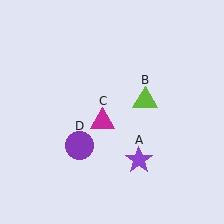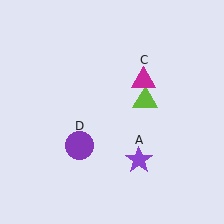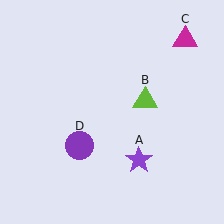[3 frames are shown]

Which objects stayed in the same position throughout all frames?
Purple star (object A) and lime triangle (object B) and purple circle (object D) remained stationary.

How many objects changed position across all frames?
1 object changed position: magenta triangle (object C).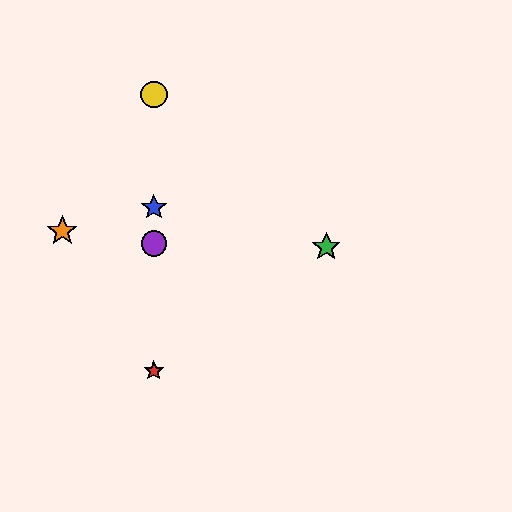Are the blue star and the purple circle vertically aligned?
Yes, both are at x≈154.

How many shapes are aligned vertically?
4 shapes (the red star, the blue star, the yellow circle, the purple circle) are aligned vertically.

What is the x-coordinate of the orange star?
The orange star is at x≈62.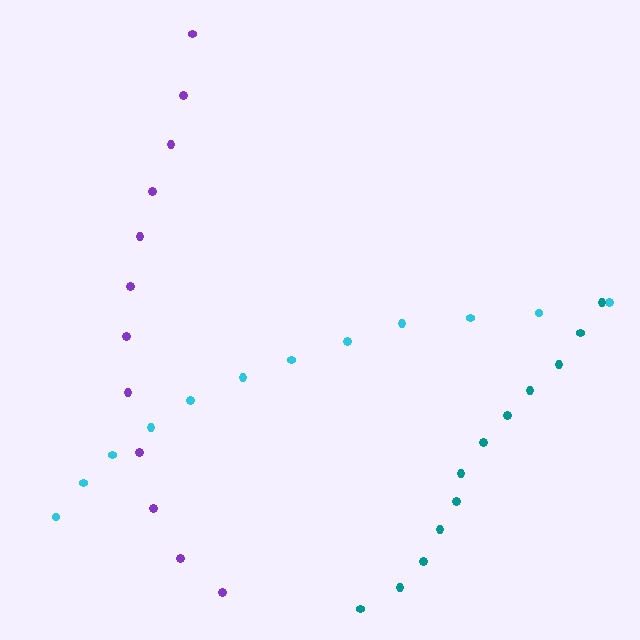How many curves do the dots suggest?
There are 3 distinct paths.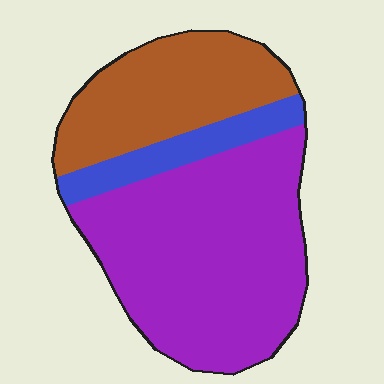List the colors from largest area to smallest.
From largest to smallest: purple, brown, blue.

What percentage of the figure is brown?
Brown takes up about one third (1/3) of the figure.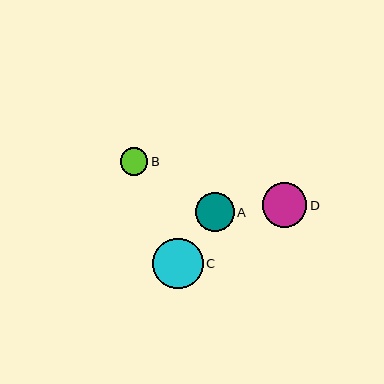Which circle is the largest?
Circle C is the largest with a size of approximately 51 pixels.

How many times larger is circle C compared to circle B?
Circle C is approximately 1.8 times the size of circle B.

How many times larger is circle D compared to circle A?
Circle D is approximately 1.2 times the size of circle A.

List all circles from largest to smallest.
From largest to smallest: C, D, A, B.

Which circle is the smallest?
Circle B is the smallest with a size of approximately 28 pixels.